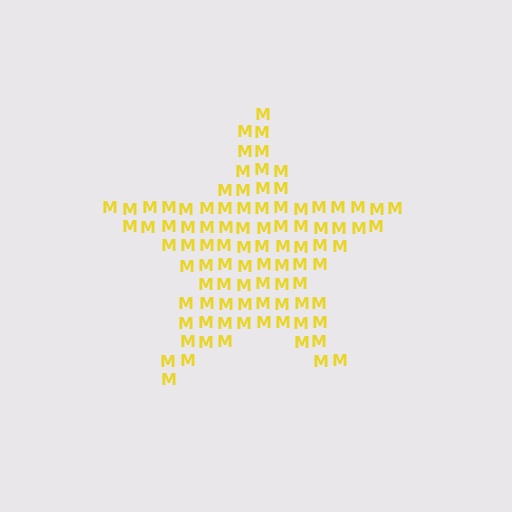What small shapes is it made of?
It is made of small letter M's.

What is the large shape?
The large shape is a star.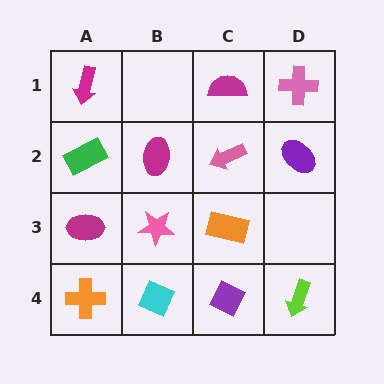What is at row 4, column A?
An orange cross.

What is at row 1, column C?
A magenta semicircle.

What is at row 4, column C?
A purple diamond.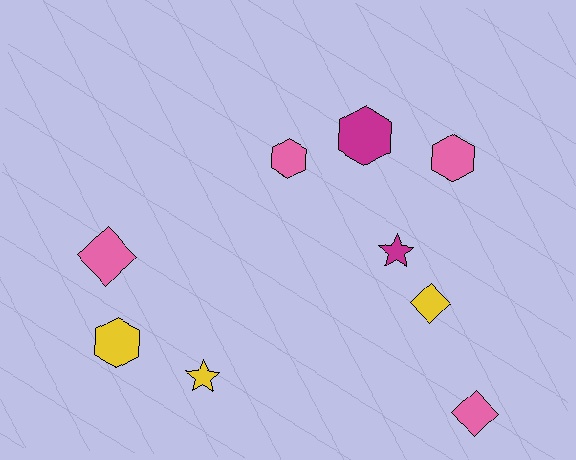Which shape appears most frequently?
Hexagon, with 4 objects.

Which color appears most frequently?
Pink, with 4 objects.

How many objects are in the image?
There are 9 objects.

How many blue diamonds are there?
There are no blue diamonds.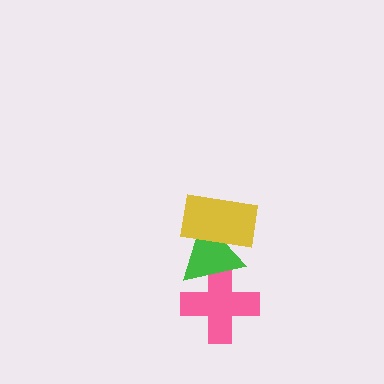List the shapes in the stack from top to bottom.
From top to bottom: the yellow rectangle, the green triangle, the pink cross.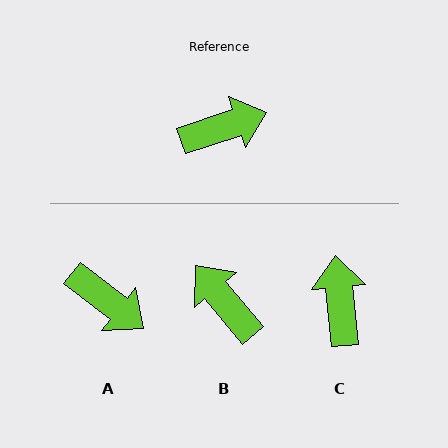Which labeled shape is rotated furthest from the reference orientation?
B, about 111 degrees away.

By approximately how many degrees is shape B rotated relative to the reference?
Approximately 111 degrees counter-clockwise.